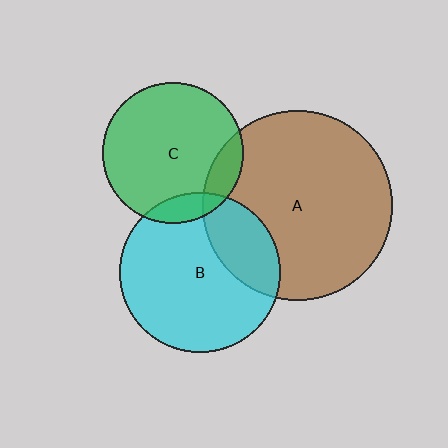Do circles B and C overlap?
Yes.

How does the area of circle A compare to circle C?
Approximately 1.8 times.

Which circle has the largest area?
Circle A (brown).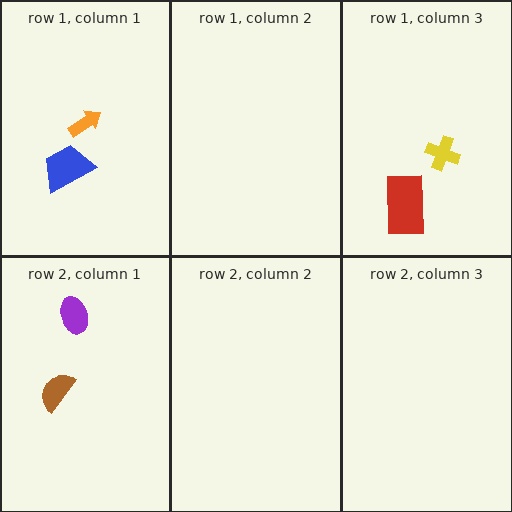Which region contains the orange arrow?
The row 1, column 1 region.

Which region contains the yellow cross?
The row 1, column 3 region.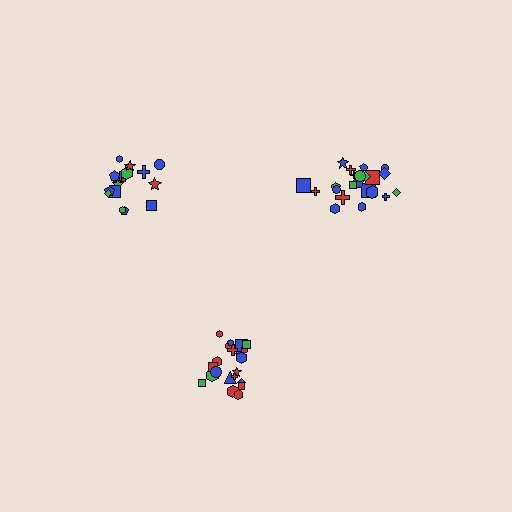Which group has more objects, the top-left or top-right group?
The top-right group.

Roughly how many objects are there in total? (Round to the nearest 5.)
Roughly 60 objects in total.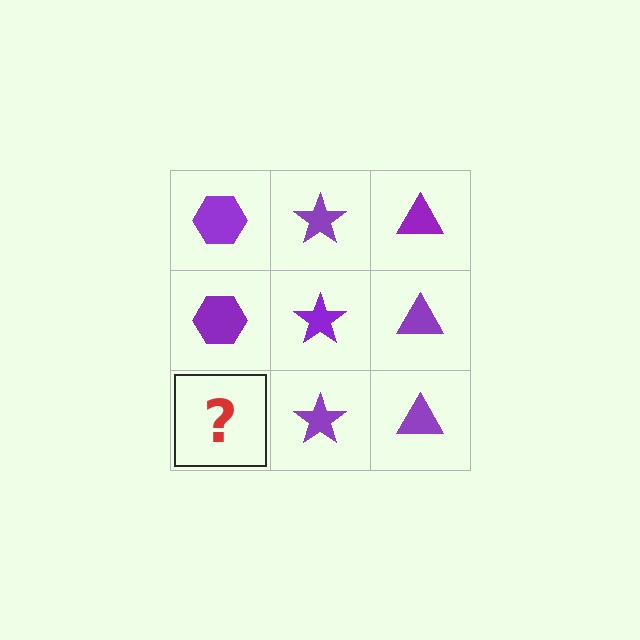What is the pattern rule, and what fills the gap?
The rule is that each column has a consistent shape. The gap should be filled with a purple hexagon.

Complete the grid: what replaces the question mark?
The question mark should be replaced with a purple hexagon.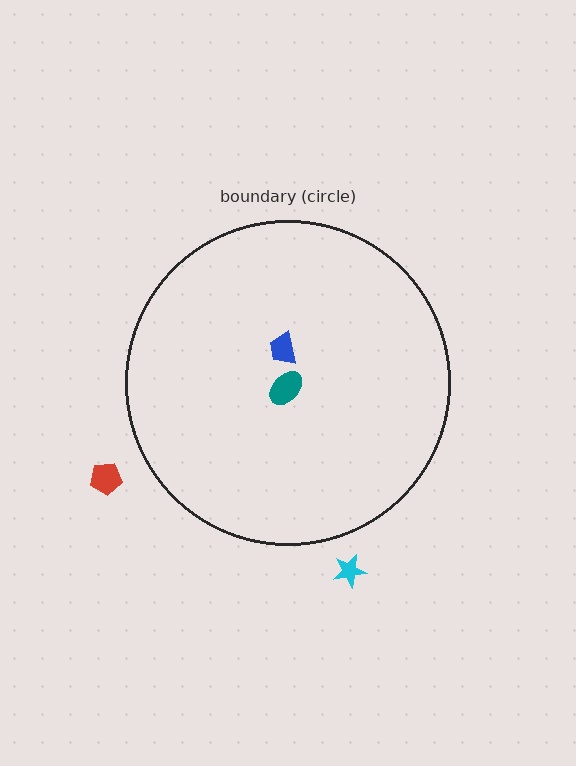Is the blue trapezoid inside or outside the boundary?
Inside.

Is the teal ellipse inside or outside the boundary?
Inside.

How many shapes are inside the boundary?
2 inside, 2 outside.